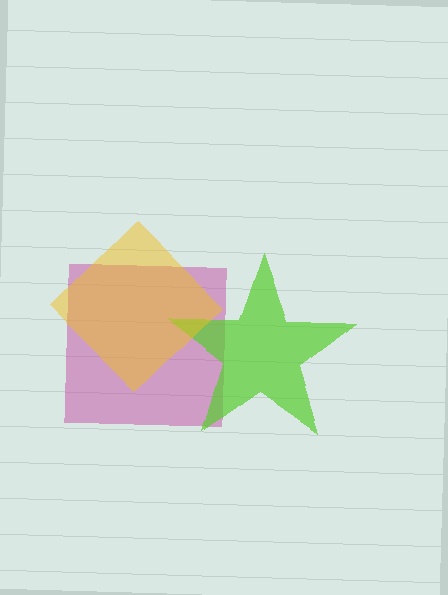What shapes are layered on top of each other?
The layered shapes are: a magenta square, a lime star, a yellow diamond.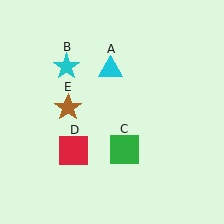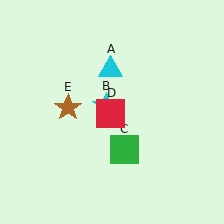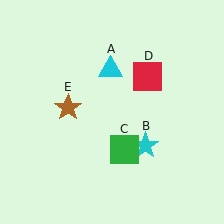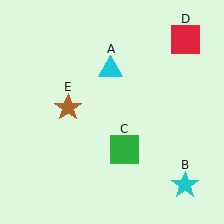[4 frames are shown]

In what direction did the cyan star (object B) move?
The cyan star (object B) moved down and to the right.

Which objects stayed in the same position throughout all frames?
Cyan triangle (object A) and green square (object C) and brown star (object E) remained stationary.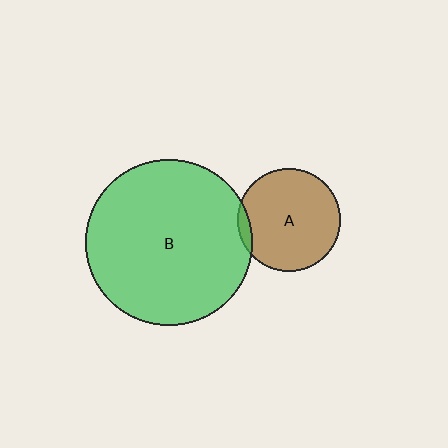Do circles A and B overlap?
Yes.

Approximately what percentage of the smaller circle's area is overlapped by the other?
Approximately 5%.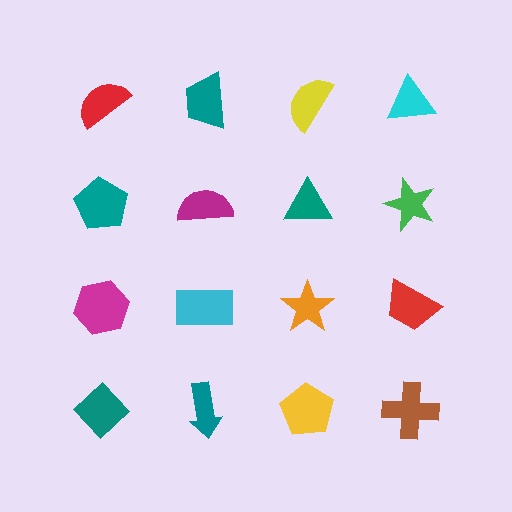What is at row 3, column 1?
A magenta hexagon.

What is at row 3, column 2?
A cyan rectangle.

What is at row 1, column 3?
A yellow semicircle.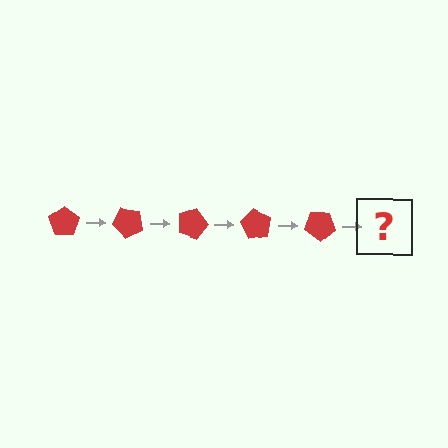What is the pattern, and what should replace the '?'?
The pattern is that the pentagon rotates 45 degrees each step. The '?' should be a red pentagon rotated 225 degrees.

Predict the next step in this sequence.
The next step is a red pentagon rotated 225 degrees.